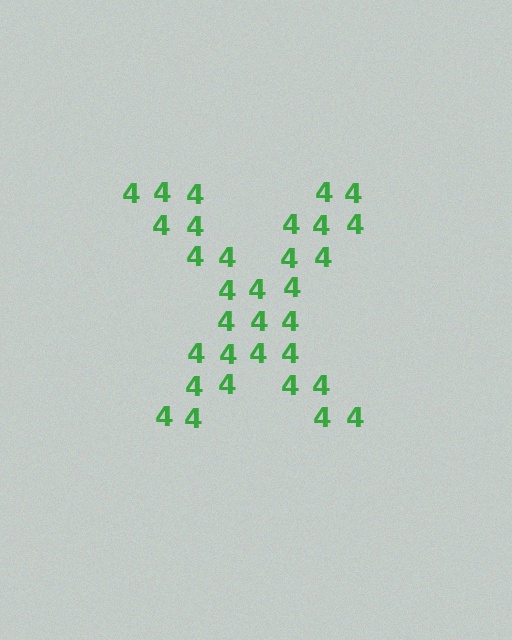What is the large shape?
The large shape is the letter X.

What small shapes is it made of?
It is made of small digit 4's.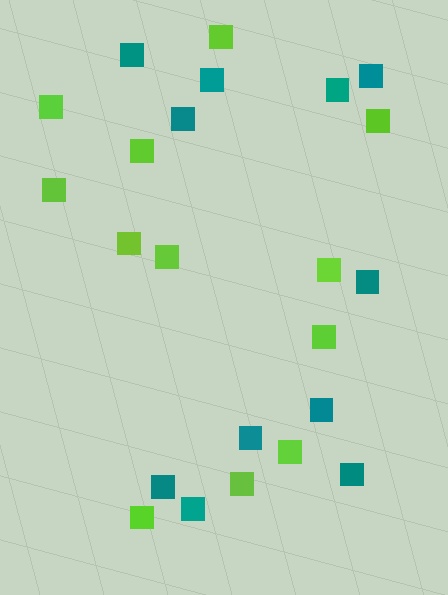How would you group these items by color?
There are 2 groups: one group of lime squares (12) and one group of teal squares (11).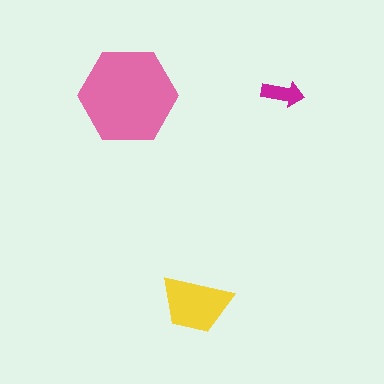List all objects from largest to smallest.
The pink hexagon, the yellow trapezoid, the magenta arrow.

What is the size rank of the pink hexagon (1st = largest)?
1st.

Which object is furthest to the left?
The pink hexagon is leftmost.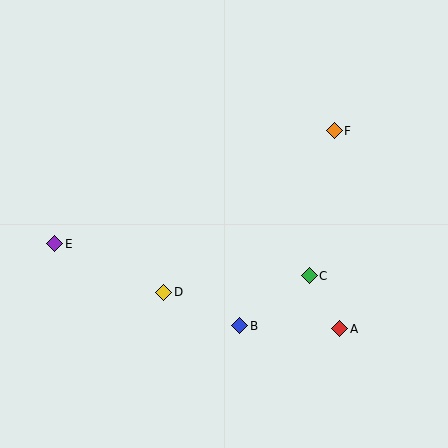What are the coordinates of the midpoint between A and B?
The midpoint between A and B is at (290, 327).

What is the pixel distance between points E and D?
The distance between E and D is 119 pixels.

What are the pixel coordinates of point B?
Point B is at (240, 326).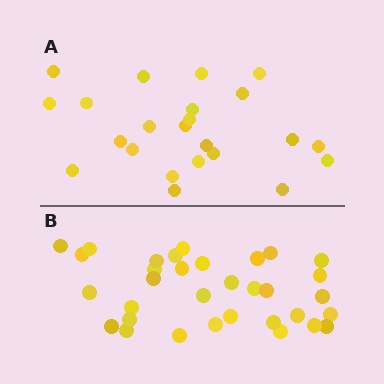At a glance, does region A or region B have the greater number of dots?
Region B (the bottom region) has more dots.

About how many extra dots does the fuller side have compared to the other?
Region B has roughly 10 or so more dots than region A.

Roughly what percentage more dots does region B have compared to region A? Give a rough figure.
About 45% more.